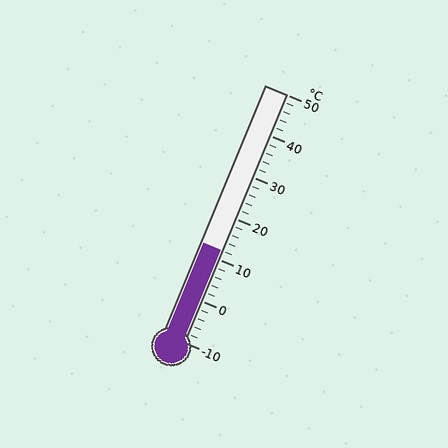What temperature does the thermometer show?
The thermometer shows approximately 12°C.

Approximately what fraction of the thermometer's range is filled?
The thermometer is filled to approximately 35% of its range.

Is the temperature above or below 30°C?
The temperature is below 30°C.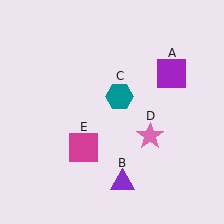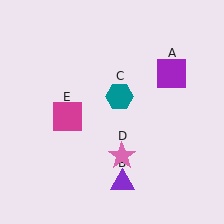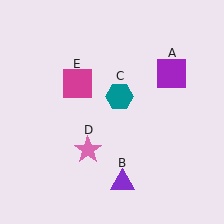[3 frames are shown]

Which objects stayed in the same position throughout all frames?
Purple square (object A) and purple triangle (object B) and teal hexagon (object C) remained stationary.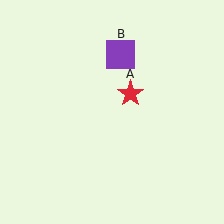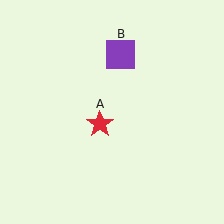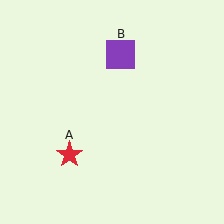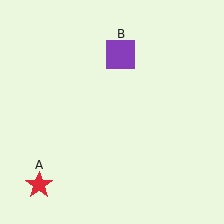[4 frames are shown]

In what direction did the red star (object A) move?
The red star (object A) moved down and to the left.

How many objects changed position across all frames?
1 object changed position: red star (object A).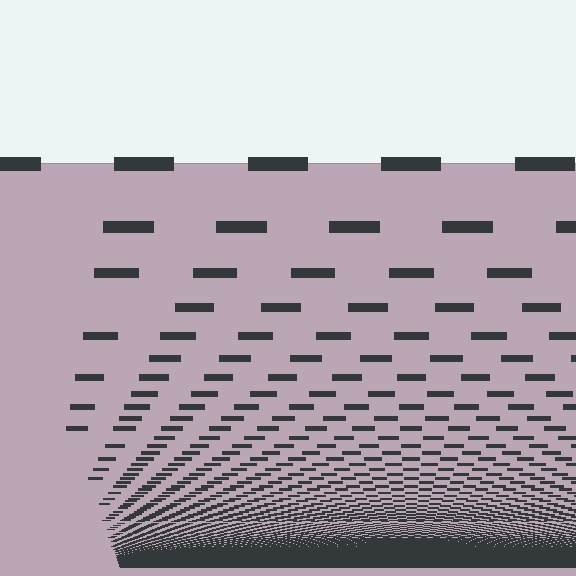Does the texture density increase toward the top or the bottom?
Density increases toward the bottom.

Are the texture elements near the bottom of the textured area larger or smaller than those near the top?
Smaller. The gradient is inverted — elements near the bottom are smaller and denser.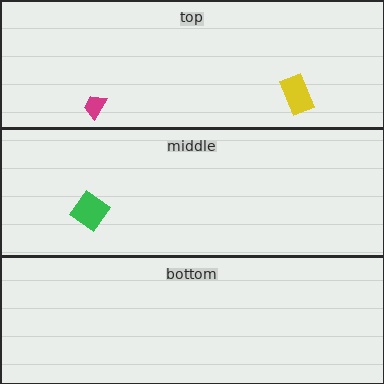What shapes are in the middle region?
The green diamond.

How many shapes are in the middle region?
1.